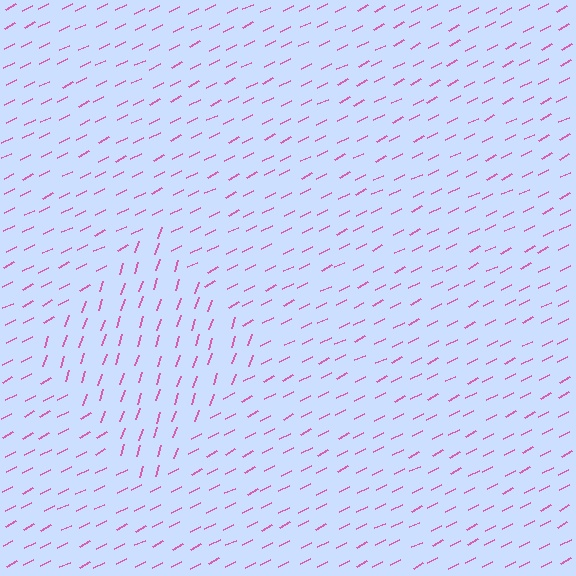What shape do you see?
I see a diamond.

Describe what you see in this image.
The image is filled with small pink line segments. A diamond region in the image has lines oriented differently from the surrounding lines, creating a visible texture boundary.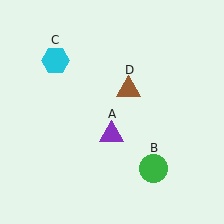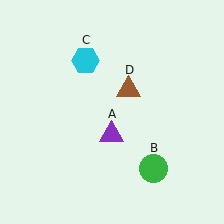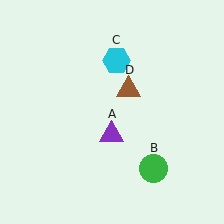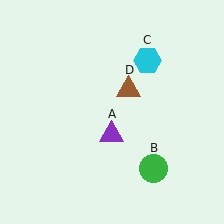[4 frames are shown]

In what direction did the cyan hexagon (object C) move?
The cyan hexagon (object C) moved right.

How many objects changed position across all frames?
1 object changed position: cyan hexagon (object C).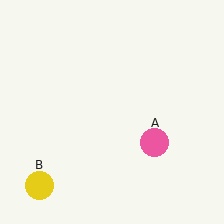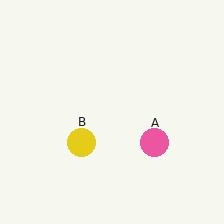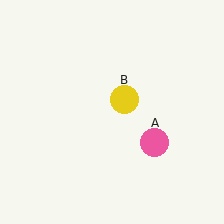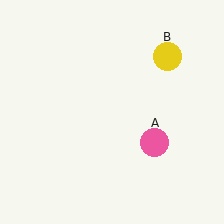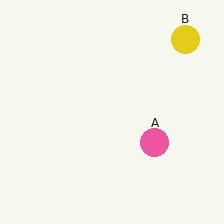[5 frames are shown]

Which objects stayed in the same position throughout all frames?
Pink circle (object A) remained stationary.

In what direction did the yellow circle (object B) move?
The yellow circle (object B) moved up and to the right.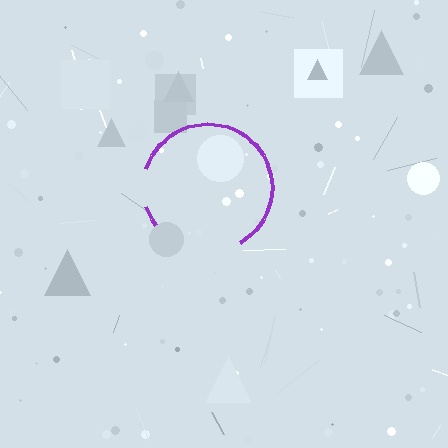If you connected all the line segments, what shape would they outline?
They would outline a circle.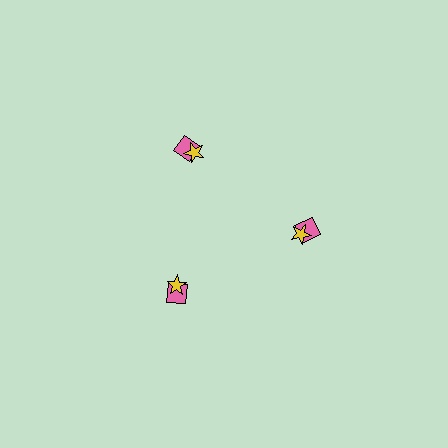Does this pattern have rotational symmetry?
Yes, this pattern has 3-fold rotational symmetry. It looks the same after rotating 120 degrees around the center.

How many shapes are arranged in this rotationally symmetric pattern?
There are 6 shapes, arranged in 3 groups of 2.